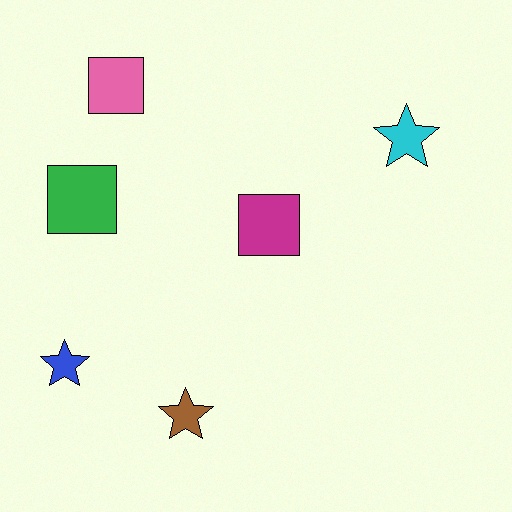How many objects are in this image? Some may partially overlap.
There are 6 objects.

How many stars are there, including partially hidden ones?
There are 3 stars.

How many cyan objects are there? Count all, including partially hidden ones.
There is 1 cyan object.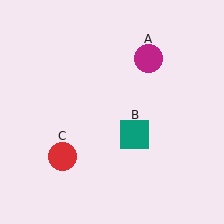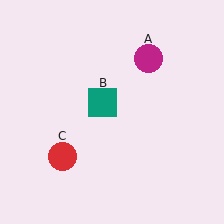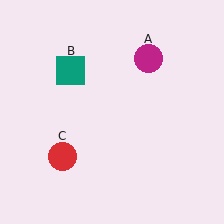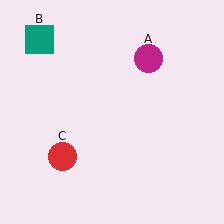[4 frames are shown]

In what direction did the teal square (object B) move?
The teal square (object B) moved up and to the left.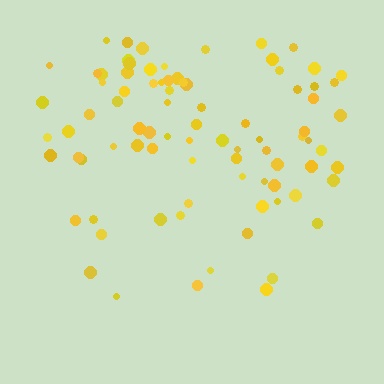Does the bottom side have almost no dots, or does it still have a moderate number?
Still a moderate number, just noticeably fewer than the top.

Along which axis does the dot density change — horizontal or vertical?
Vertical.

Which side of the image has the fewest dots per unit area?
The bottom.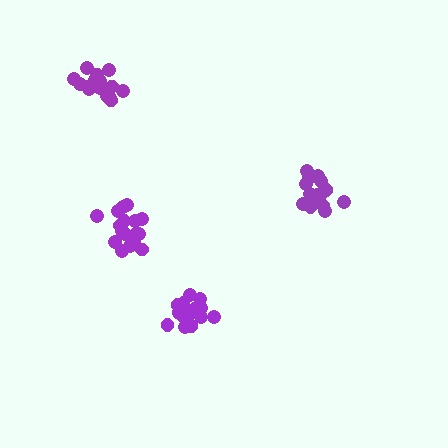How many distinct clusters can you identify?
There are 4 distinct clusters.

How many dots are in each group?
Group 1: 19 dots, Group 2: 16 dots, Group 3: 16 dots, Group 4: 17 dots (68 total).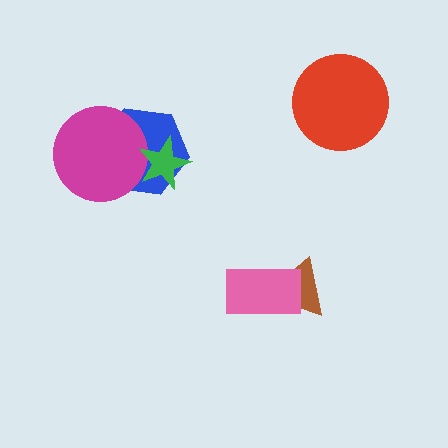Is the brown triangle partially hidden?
Yes, it is partially covered by another shape.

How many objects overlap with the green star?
2 objects overlap with the green star.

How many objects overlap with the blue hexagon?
2 objects overlap with the blue hexagon.